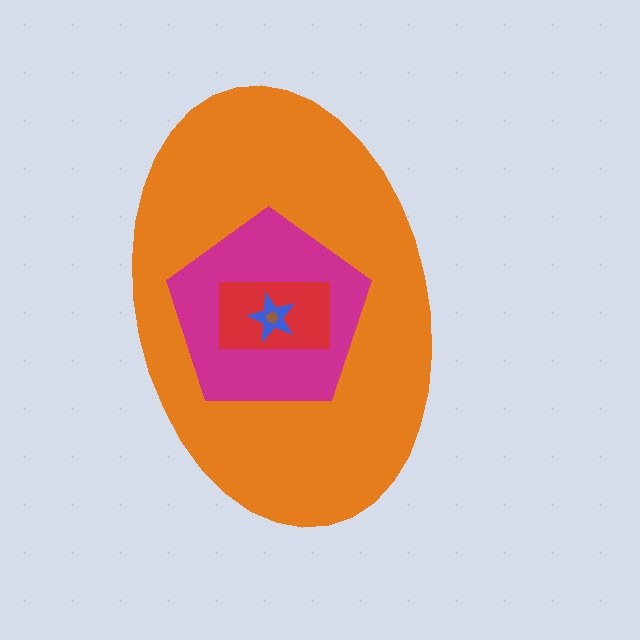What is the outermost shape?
The orange ellipse.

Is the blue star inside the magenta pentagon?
Yes.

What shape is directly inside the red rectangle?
The blue star.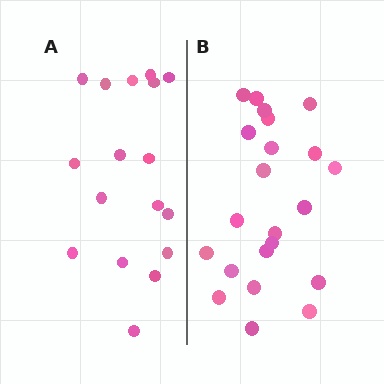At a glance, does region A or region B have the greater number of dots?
Region B (the right region) has more dots.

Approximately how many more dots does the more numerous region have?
Region B has about 5 more dots than region A.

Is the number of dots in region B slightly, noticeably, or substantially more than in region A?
Region B has noticeably more, but not dramatically so. The ratio is roughly 1.3 to 1.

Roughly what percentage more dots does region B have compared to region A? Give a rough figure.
About 30% more.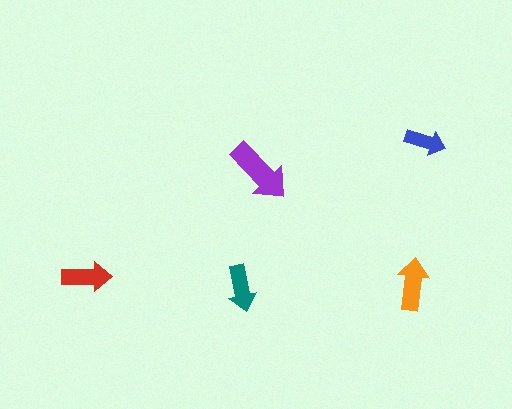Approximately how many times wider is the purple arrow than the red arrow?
About 1.5 times wider.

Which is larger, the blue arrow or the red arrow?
The red one.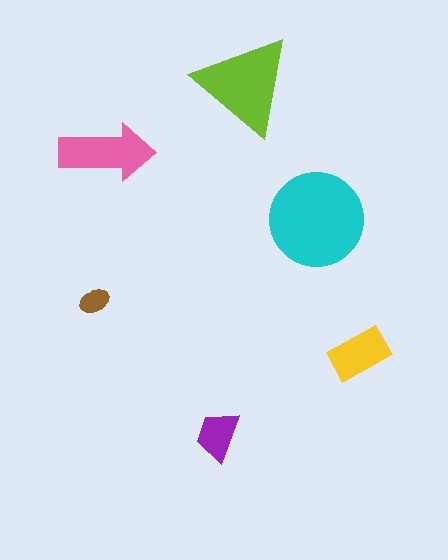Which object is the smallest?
The brown ellipse.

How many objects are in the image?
There are 6 objects in the image.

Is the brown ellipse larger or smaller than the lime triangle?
Smaller.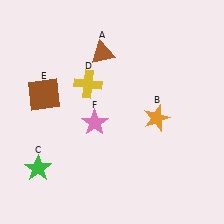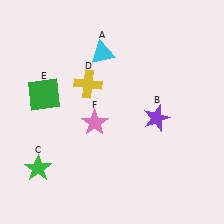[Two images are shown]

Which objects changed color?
A changed from brown to cyan. B changed from orange to purple. E changed from brown to green.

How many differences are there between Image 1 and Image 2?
There are 3 differences between the two images.